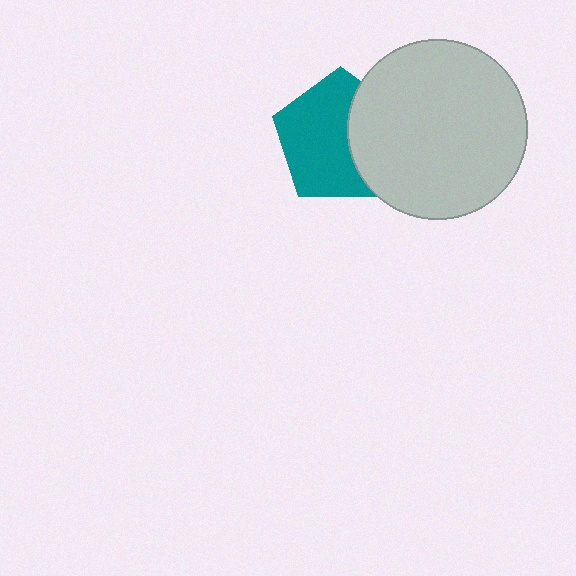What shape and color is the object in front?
The object in front is a light gray circle.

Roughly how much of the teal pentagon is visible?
About half of it is visible (roughly 64%).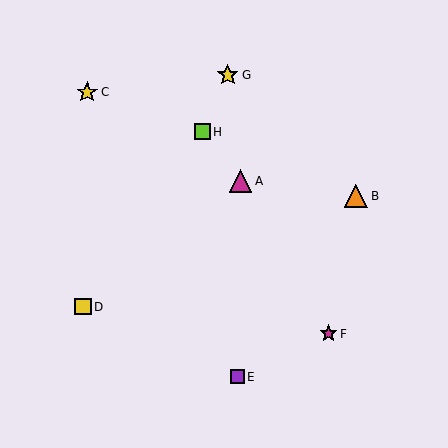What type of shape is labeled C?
Shape C is a yellow star.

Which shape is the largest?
The orange triangle (labeled B) is the largest.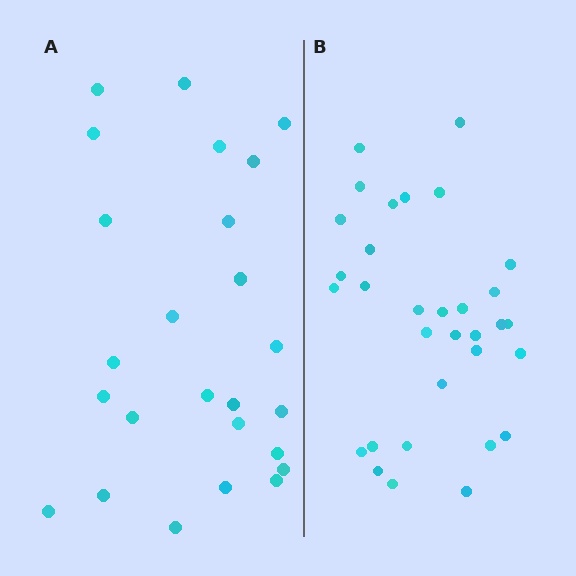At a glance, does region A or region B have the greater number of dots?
Region B (the right region) has more dots.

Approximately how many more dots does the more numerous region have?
Region B has roughly 8 or so more dots than region A.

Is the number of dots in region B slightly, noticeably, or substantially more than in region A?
Region B has noticeably more, but not dramatically so. The ratio is roughly 1.3 to 1.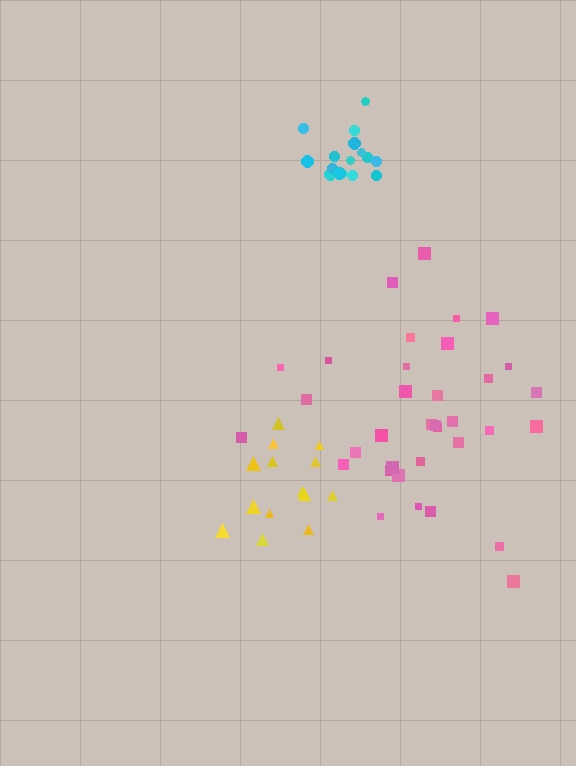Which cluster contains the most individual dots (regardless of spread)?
Pink (35).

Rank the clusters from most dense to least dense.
cyan, yellow, pink.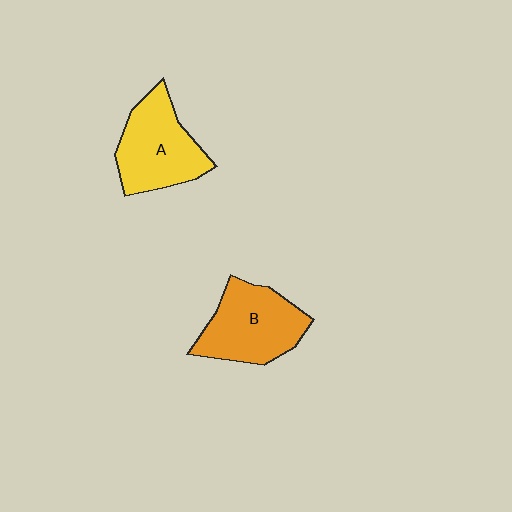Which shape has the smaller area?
Shape A (yellow).